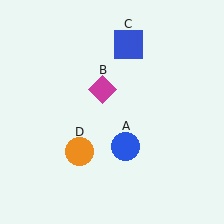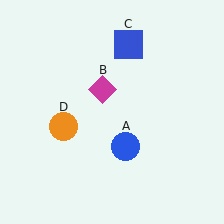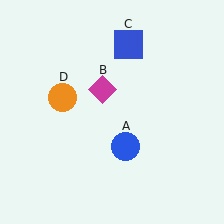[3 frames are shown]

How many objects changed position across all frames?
1 object changed position: orange circle (object D).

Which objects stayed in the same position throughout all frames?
Blue circle (object A) and magenta diamond (object B) and blue square (object C) remained stationary.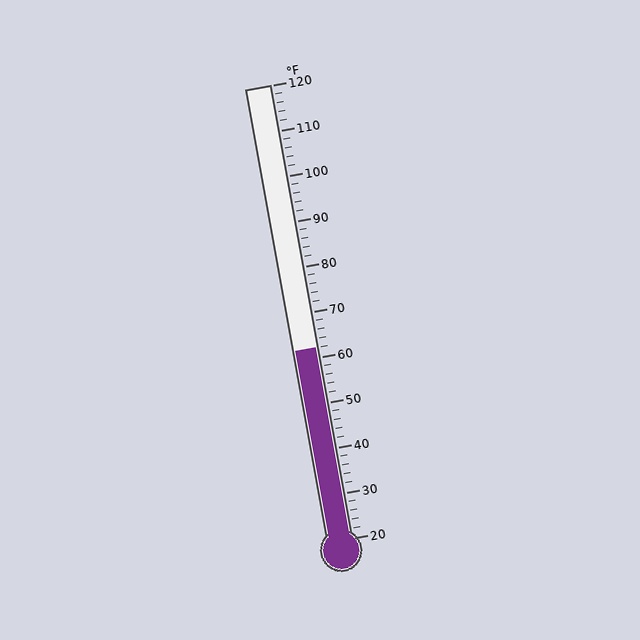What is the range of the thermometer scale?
The thermometer scale ranges from 20°F to 120°F.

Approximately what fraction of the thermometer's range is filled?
The thermometer is filled to approximately 40% of its range.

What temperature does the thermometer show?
The thermometer shows approximately 62°F.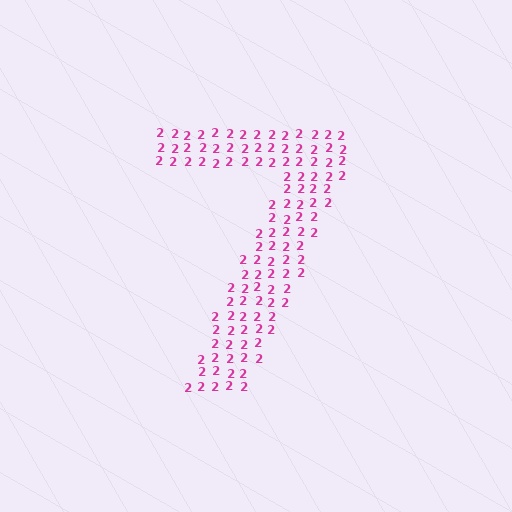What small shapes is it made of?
It is made of small digit 2's.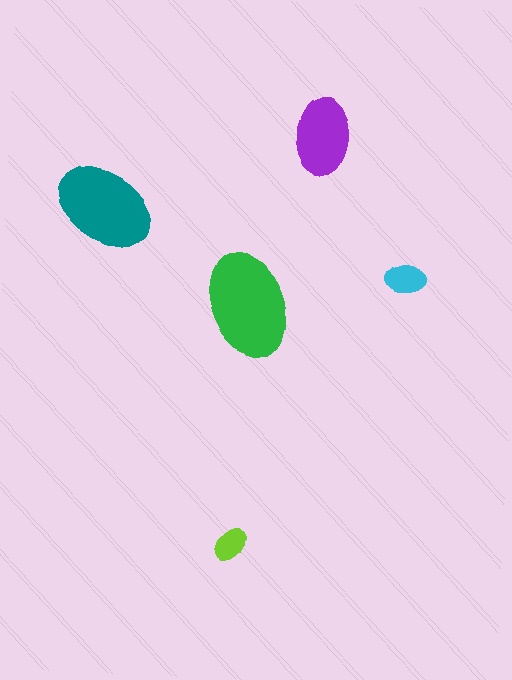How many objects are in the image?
There are 5 objects in the image.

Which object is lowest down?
The lime ellipse is bottommost.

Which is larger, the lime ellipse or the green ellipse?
The green one.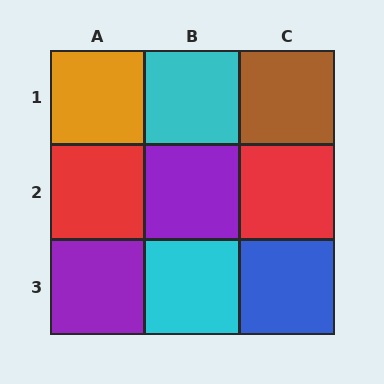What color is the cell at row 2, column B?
Purple.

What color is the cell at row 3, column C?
Blue.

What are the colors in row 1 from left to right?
Orange, cyan, brown.